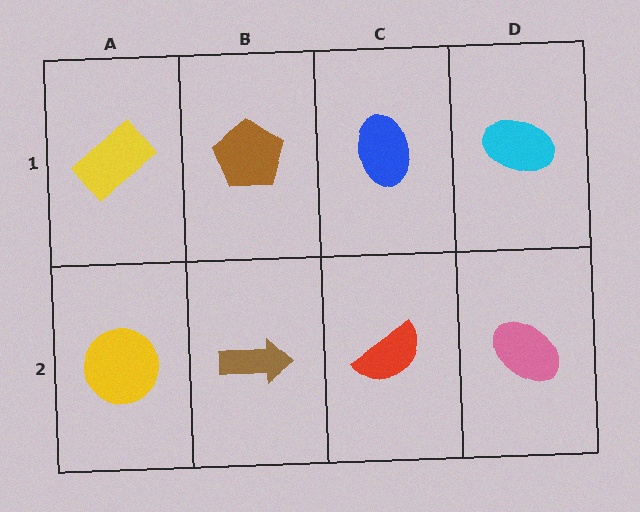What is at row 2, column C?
A red semicircle.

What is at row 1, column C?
A blue ellipse.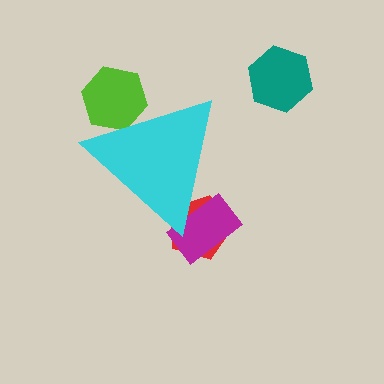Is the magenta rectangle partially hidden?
Yes, the magenta rectangle is partially hidden behind the cyan triangle.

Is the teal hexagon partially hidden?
No, the teal hexagon is fully visible.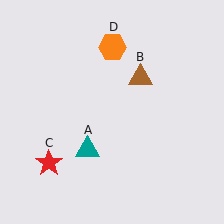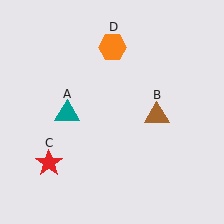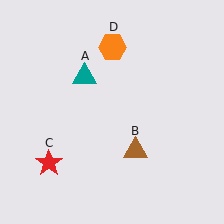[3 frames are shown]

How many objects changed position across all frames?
2 objects changed position: teal triangle (object A), brown triangle (object B).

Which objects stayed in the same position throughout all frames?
Red star (object C) and orange hexagon (object D) remained stationary.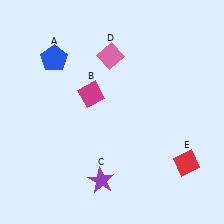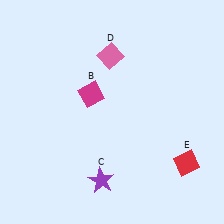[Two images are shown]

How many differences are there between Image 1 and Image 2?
There is 1 difference between the two images.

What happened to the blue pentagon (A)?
The blue pentagon (A) was removed in Image 2. It was in the top-left area of Image 1.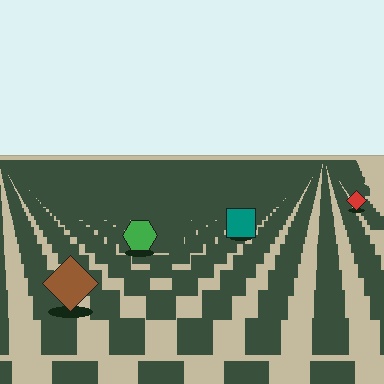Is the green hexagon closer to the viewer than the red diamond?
Yes. The green hexagon is closer — you can tell from the texture gradient: the ground texture is coarser near it.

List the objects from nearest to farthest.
From nearest to farthest: the brown diamond, the green hexagon, the teal square, the red diamond.